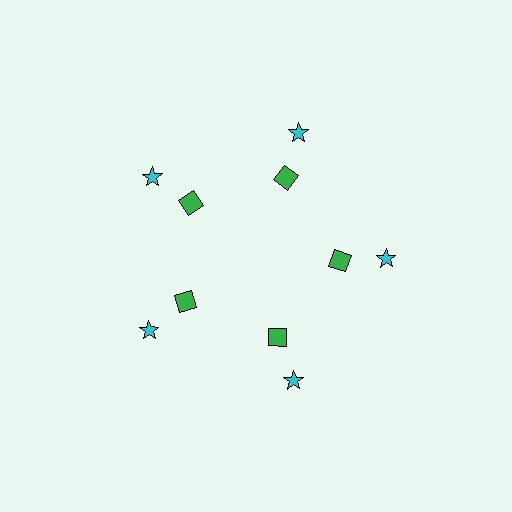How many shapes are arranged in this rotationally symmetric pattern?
There are 10 shapes, arranged in 5 groups of 2.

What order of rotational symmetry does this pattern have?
This pattern has 5-fold rotational symmetry.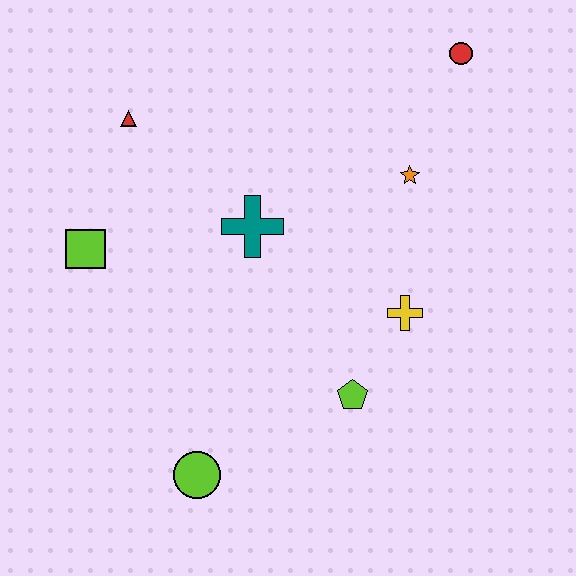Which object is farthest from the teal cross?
The red circle is farthest from the teal cross.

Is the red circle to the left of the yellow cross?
No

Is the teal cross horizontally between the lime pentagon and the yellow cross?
No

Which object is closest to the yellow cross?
The lime pentagon is closest to the yellow cross.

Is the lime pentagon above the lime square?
No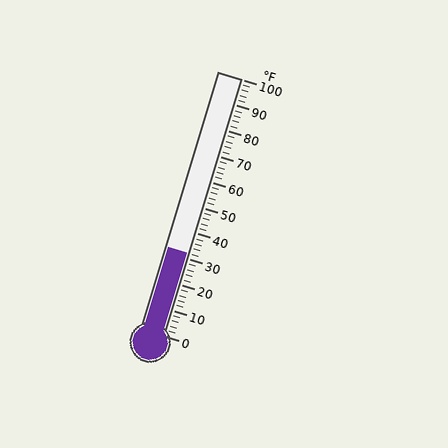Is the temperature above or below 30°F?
The temperature is above 30°F.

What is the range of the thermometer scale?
The thermometer scale ranges from 0°F to 100°F.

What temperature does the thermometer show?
The thermometer shows approximately 32°F.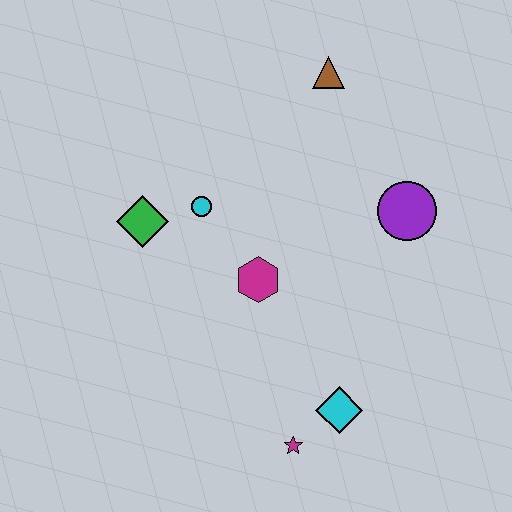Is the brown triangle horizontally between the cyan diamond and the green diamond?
Yes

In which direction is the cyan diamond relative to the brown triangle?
The cyan diamond is below the brown triangle.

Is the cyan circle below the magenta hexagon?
No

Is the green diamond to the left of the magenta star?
Yes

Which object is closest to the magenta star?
The cyan diamond is closest to the magenta star.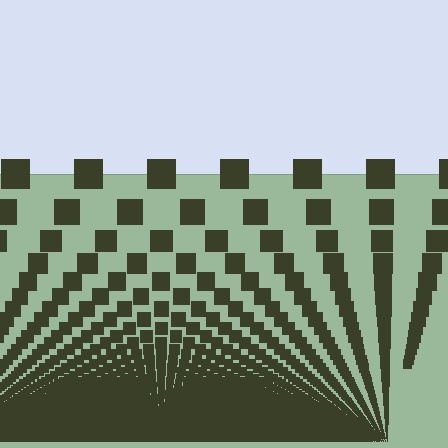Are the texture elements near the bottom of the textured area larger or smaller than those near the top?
Smaller. The gradient is inverted — elements near the bottom are smaller and denser.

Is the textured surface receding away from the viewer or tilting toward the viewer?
The surface appears to tilt toward the viewer. Texture elements get larger and sparser toward the top.